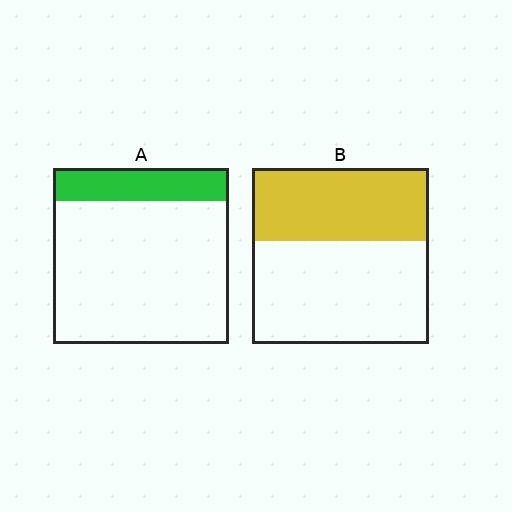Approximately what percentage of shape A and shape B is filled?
A is approximately 20% and B is approximately 40%.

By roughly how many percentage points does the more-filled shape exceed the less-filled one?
By roughly 25 percentage points (B over A).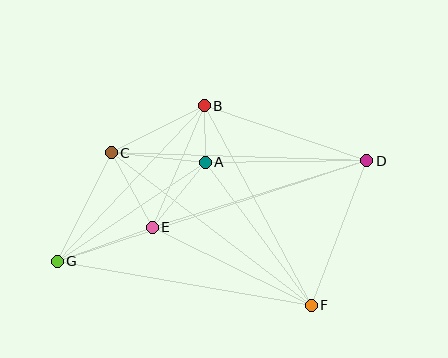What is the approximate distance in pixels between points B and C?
The distance between B and C is approximately 104 pixels.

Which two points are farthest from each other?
Points D and G are farthest from each other.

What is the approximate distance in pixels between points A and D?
The distance between A and D is approximately 162 pixels.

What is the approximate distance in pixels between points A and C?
The distance between A and C is approximately 94 pixels.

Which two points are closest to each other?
Points A and B are closest to each other.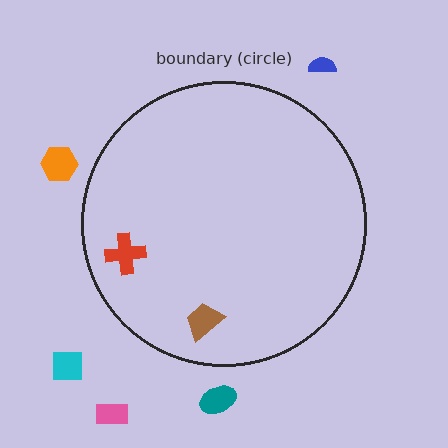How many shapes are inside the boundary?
2 inside, 5 outside.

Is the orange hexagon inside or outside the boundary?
Outside.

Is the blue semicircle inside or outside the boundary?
Outside.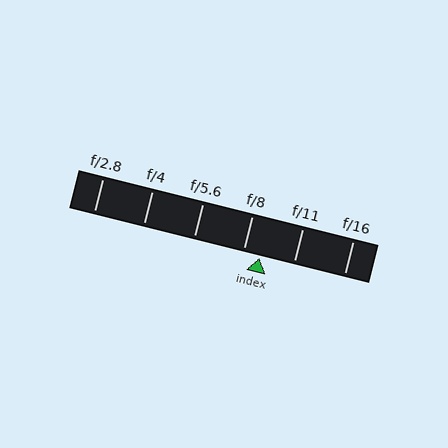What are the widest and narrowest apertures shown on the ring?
The widest aperture shown is f/2.8 and the narrowest is f/16.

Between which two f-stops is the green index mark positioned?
The index mark is between f/8 and f/11.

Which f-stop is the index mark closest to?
The index mark is closest to f/8.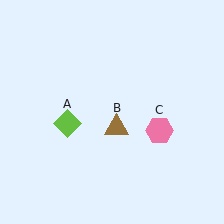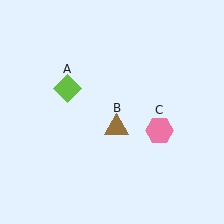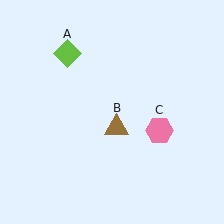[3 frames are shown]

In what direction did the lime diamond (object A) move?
The lime diamond (object A) moved up.